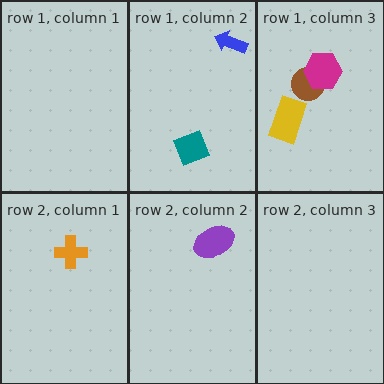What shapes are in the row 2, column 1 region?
The orange cross.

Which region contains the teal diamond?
The row 1, column 2 region.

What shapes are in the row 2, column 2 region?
The purple ellipse.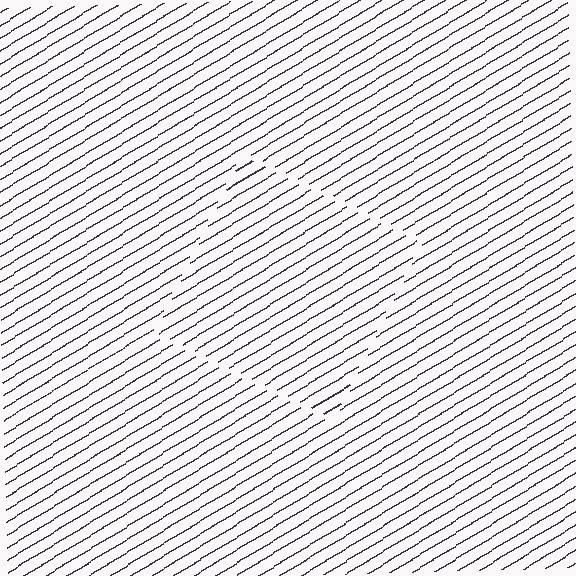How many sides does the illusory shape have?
4 sides — the line-ends trace a square.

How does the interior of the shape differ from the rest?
The interior of the shape contains the same grating, shifted by half a period — the contour is defined by the phase discontinuity where line-ends from the inner and outer gratings abut.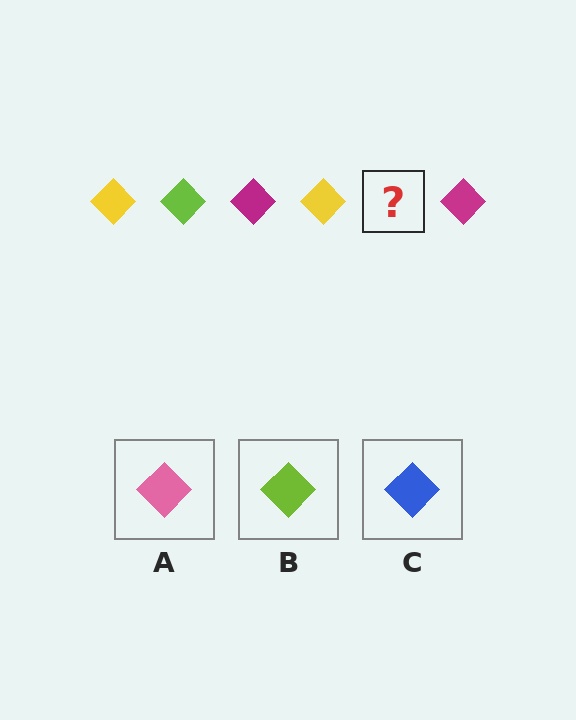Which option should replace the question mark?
Option B.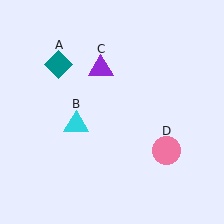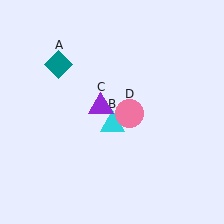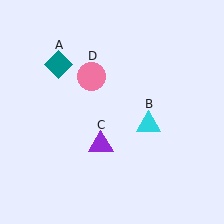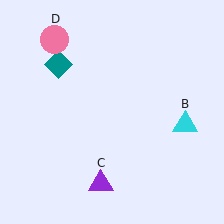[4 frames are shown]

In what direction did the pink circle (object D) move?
The pink circle (object D) moved up and to the left.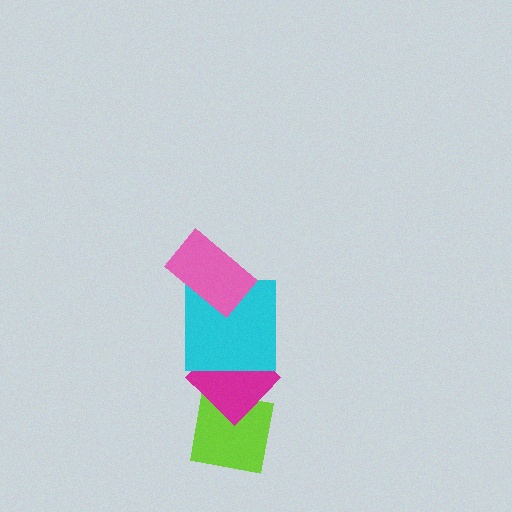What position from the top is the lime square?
The lime square is 4th from the top.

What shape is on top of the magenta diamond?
The cyan square is on top of the magenta diamond.